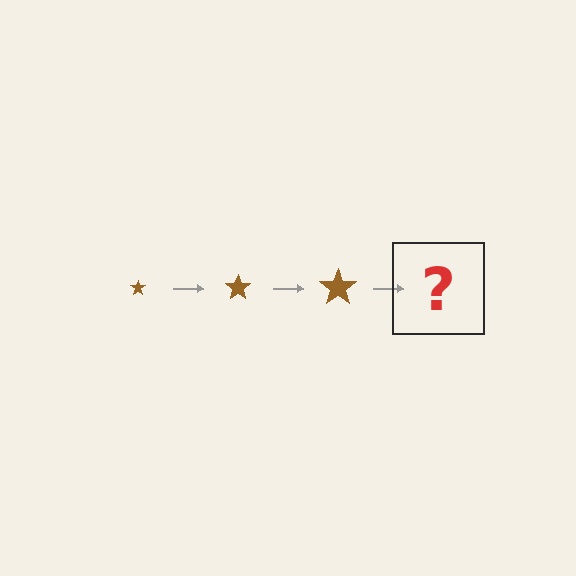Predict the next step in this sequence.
The next step is a brown star, larger than the previous one.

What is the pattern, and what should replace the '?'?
The pattern is that the star gets progressively larger each step. The '?' should be a brown star, larger than the previous one.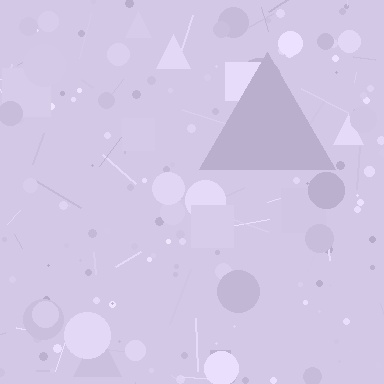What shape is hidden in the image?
A triangle is hidden in the image.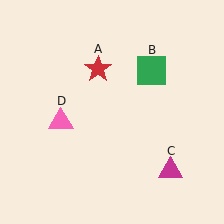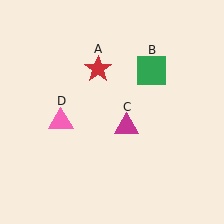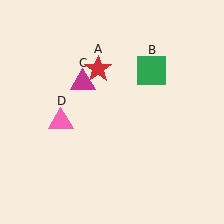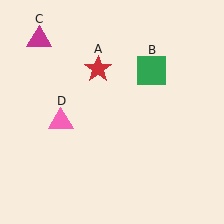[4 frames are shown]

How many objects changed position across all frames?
1 object changed position: magenta triangle (object C).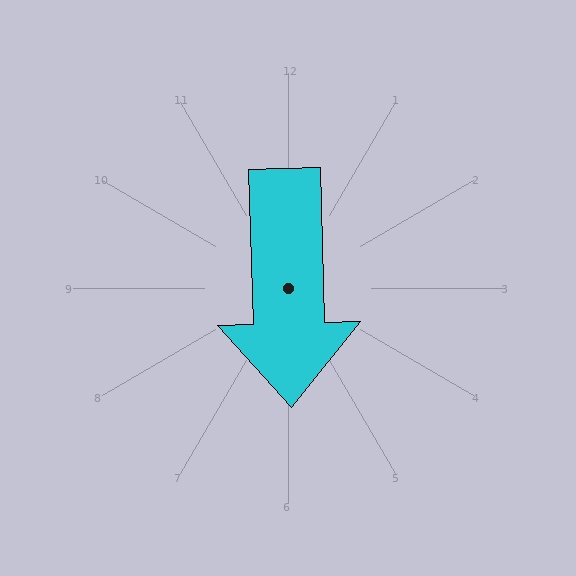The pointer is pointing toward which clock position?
Roughly 6 o'clock.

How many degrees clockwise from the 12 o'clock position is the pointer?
Approximately 178 degrees.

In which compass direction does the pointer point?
South.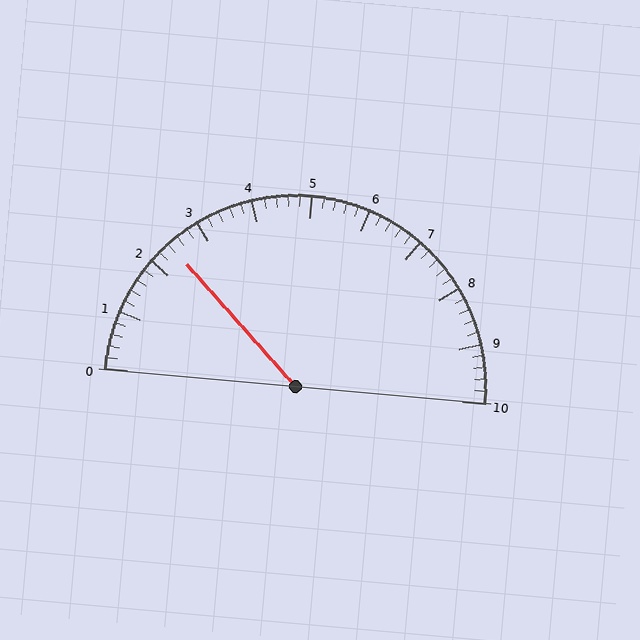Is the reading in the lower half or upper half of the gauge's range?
The reading is in the lower half of the range (0 to 10).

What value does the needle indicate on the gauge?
The needle indicates approximately 2.4.